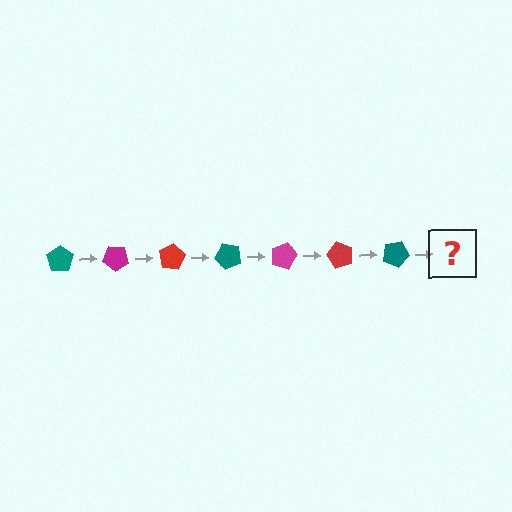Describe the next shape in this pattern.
It should be a magenta pentagon, rotated 280 degrees from the start.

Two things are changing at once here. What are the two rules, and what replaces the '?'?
The two rules are that it rotates 40 degrees each step and the color cycles through teal, magenta, and red. The '?' should be a magenta pentagon, rotated 280 degrees from the start.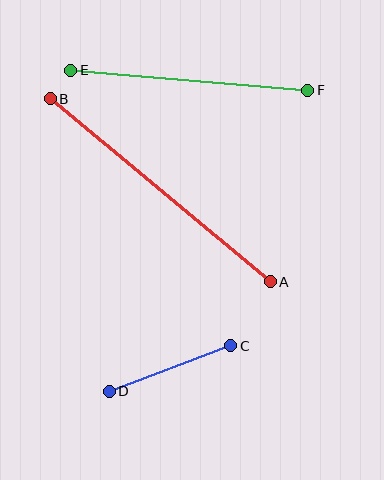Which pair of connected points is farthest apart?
Points A and B are farthest apart.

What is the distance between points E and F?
The distance is approximately 238 pixels.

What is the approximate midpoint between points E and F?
The midpoint is at approximately (189, 80) pixels.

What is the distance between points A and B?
The distance is approximately 286 pixels.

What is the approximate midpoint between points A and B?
The midpoint is at approximately (160, 190) pixels.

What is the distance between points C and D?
The distance is approximately 129 pixels.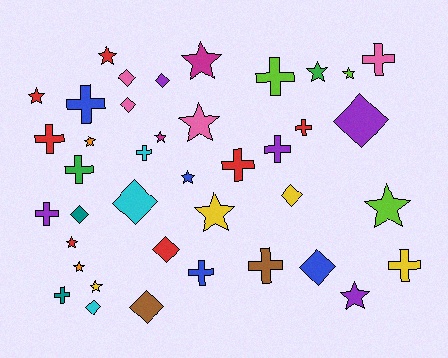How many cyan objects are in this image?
There are 3 cyan objects.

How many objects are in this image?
There are 40 objects.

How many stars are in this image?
There are 15 stars.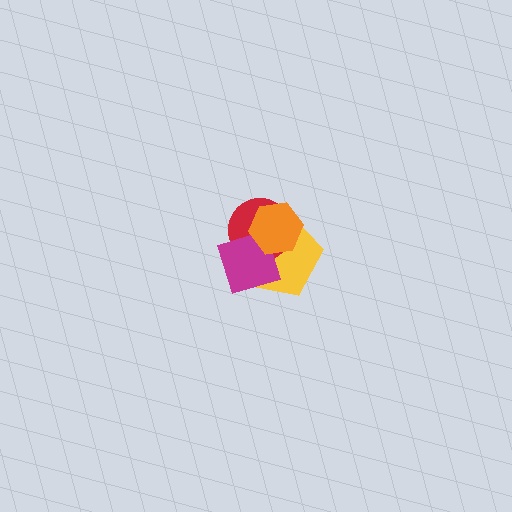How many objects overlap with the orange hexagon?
3 objects overlap with the orange hexagon.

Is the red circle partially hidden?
Yes, it is partially covered by another shape.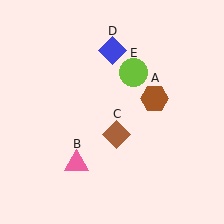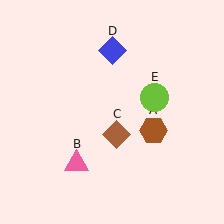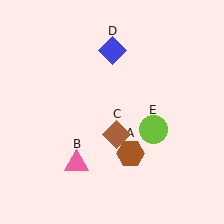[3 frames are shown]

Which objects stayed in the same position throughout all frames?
Pink triangle (object B) and brown diamond (object C) and blue diamond (object D) remained stationary.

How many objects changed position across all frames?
2 objects changed position: brown hexagon (object A), lime circle (object E).